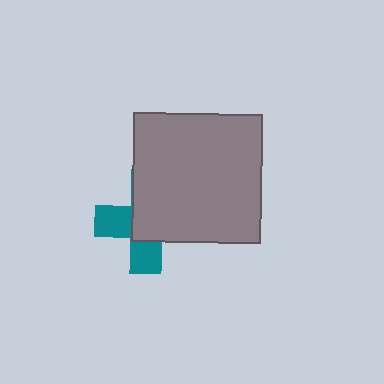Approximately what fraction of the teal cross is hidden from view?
Roughly 62% of the teal cross is hidden behind the gray square.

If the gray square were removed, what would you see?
You would see the complete teal cross.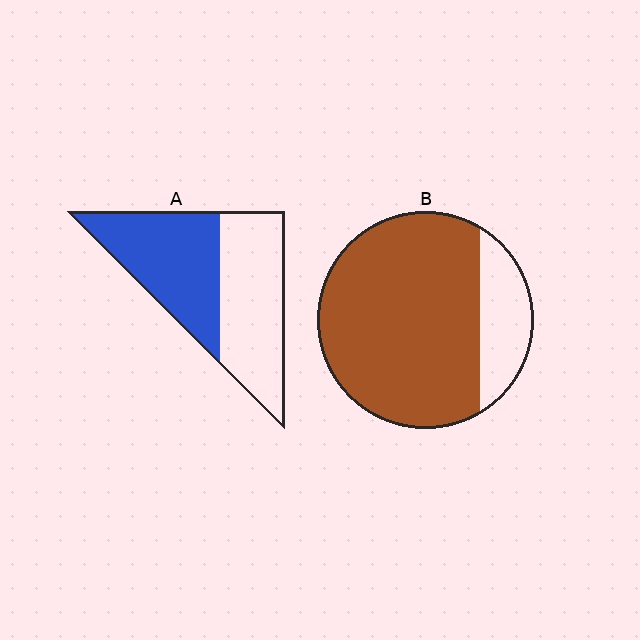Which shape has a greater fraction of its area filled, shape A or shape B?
Shape B.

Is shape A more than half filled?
Roughly half.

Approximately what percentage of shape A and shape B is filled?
A is approximately 50% and B is approximately 80%.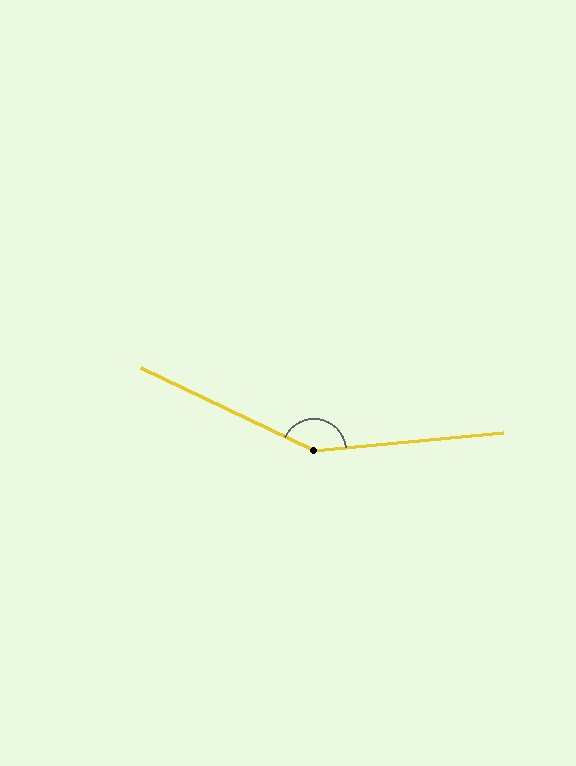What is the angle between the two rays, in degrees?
Approximately 149 degrees.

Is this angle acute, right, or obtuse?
It is obtuse.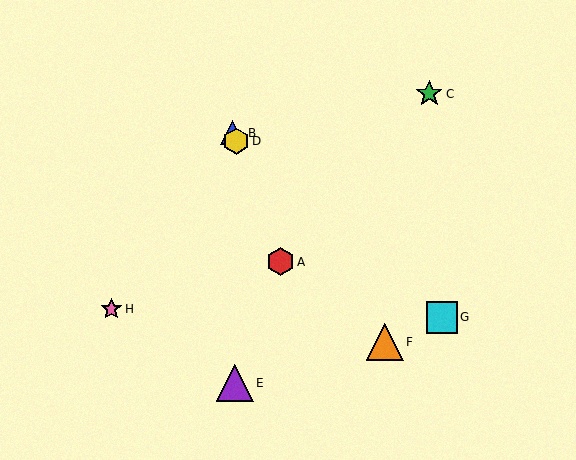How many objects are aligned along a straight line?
3 objects (A, B, D) are aligned along a straight line.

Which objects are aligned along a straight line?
Objects A, B, D are aligned along a straight line.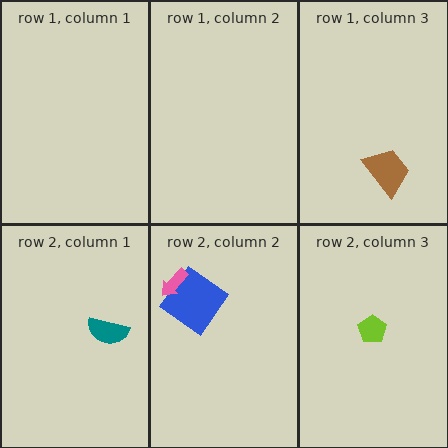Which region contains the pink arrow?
The row 2, column 2 region.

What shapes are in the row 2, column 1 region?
The teal semicircle.